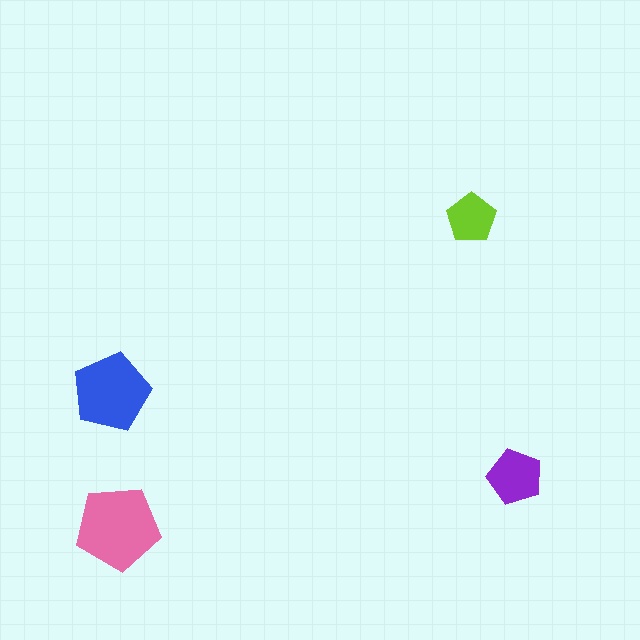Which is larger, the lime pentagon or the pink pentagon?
The pink one.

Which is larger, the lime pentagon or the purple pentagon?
The purple one.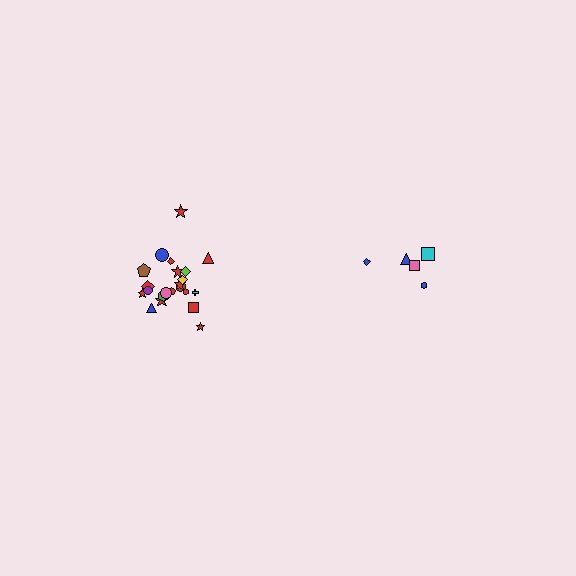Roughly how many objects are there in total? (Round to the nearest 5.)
Roughly 25 objects in total.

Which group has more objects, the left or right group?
The left group.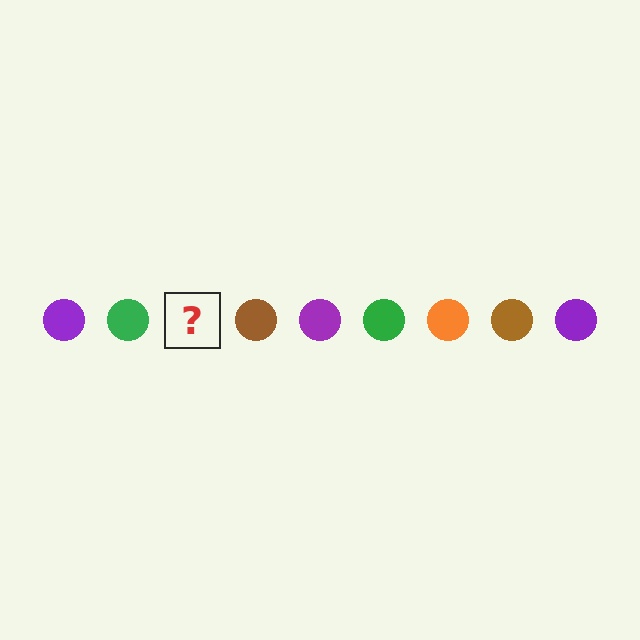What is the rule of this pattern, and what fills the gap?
The rule is that the pattern cycles through purple, green, orange, brown circles. The gap should be filled with an orange circle.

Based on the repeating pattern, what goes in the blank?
The blank should be an orange circle.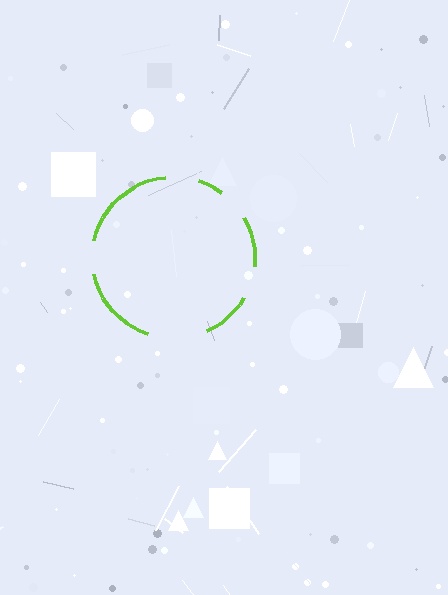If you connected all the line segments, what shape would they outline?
They would outline a circle.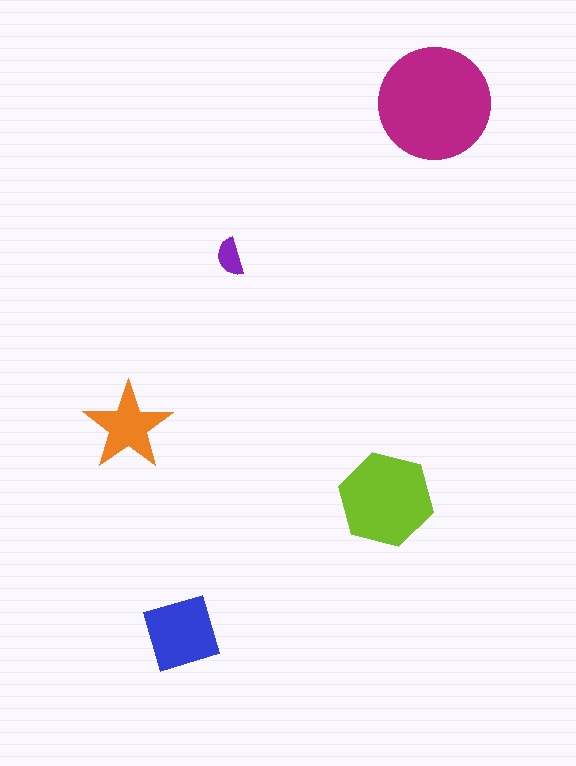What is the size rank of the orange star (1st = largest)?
4th.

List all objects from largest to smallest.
The magenta circle, the lime hexagon, the blue diamond, the orange star, the purple semicircle.